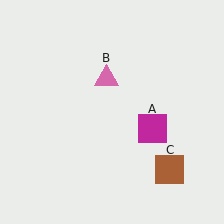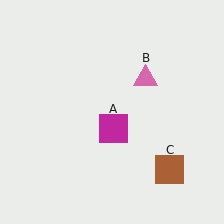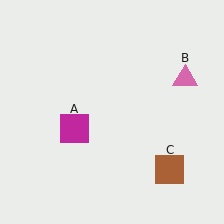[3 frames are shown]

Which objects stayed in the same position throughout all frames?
Brown square (object C) remained stationary.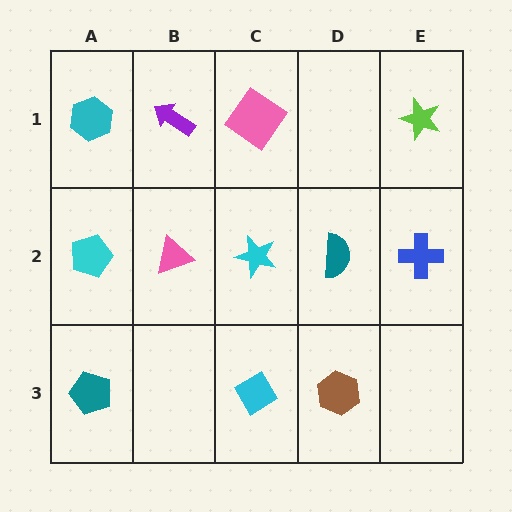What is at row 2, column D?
A teal semicircle.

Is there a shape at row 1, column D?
No, that cell is empty.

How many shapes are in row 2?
5 shapes.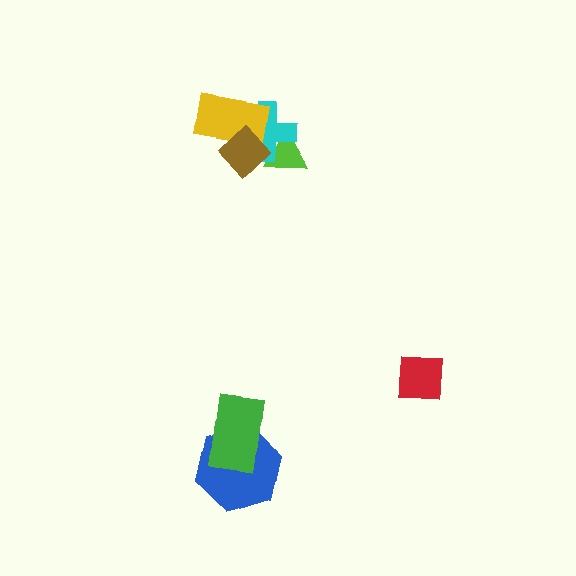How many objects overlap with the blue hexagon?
1 object overlaps with the blue hexagon.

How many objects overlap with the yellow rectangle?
2 objects overlap with the yellow rectangle.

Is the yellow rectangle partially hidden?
Yes, it is partially covered by another shape.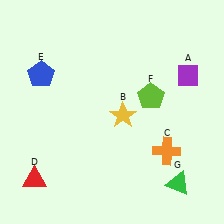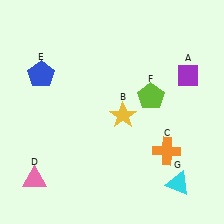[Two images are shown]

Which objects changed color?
D changed from red to pink. G changed from green to cyan.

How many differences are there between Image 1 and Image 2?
There are 2 differences between the two images.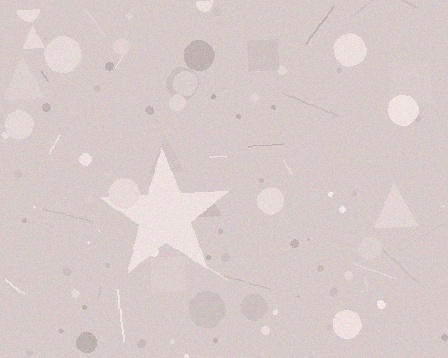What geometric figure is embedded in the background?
A star is embedded in the background.